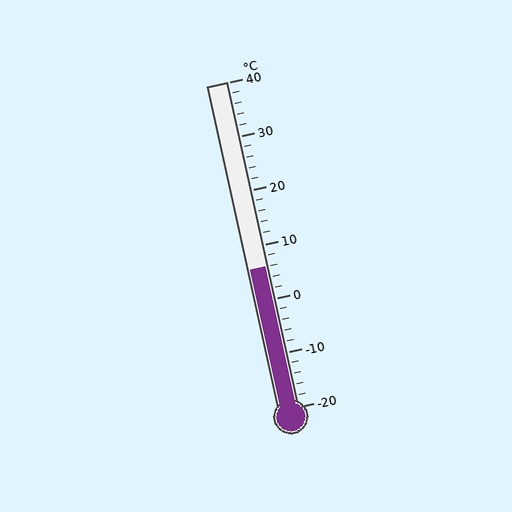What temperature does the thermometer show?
The thermometer shows approximately 6°C.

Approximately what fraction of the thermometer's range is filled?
The thermometer is filled to approximately 45% of its range.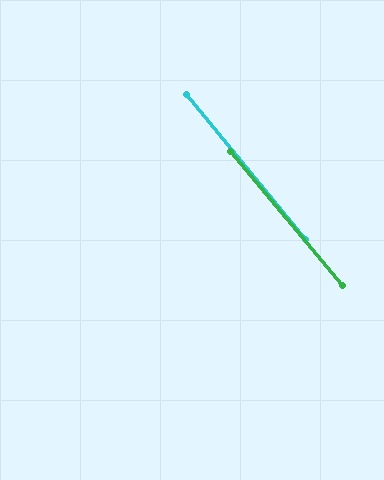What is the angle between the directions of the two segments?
Approximately 1 degree.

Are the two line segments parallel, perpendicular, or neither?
Parallel — their directions differ by only 0.6°.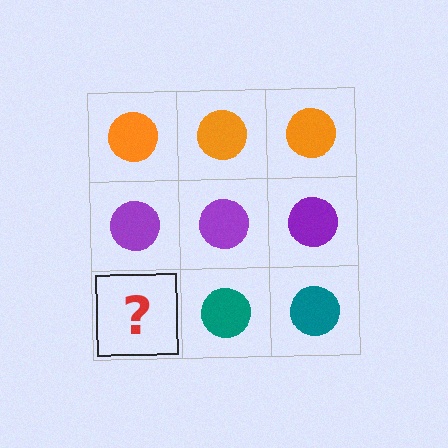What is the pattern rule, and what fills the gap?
The rule is that each row has a consistent color. The gap should be filled with a teal circle.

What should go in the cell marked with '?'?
The missing cell should contain a teal circle.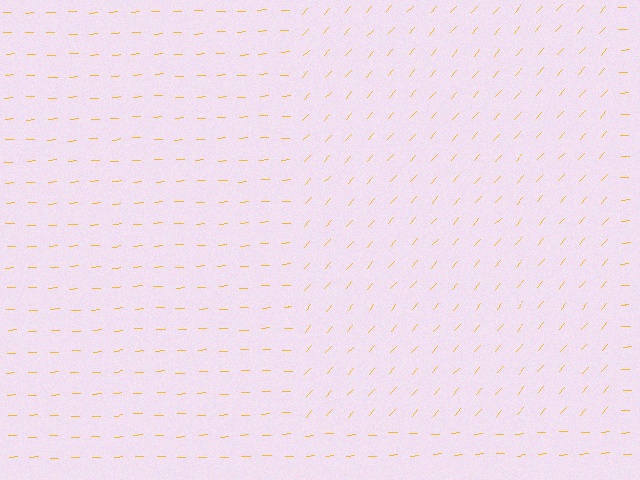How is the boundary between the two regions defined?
The boundary is defined purely by a change in line orientation (approximately 45 degrees difference). All lines are the same color and thickness.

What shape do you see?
I see a rectangle.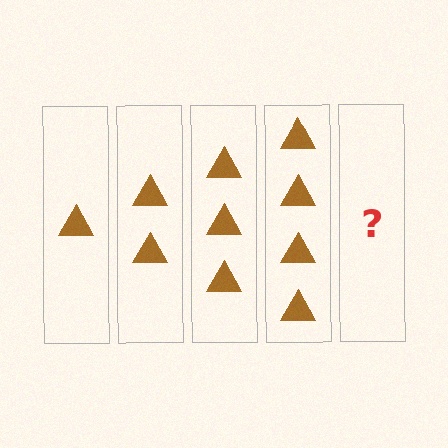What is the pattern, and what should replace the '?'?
The pattern is that each step adds one more triangle. The '?' should be 5 triangles.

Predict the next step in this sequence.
The next step is 5 triangles.